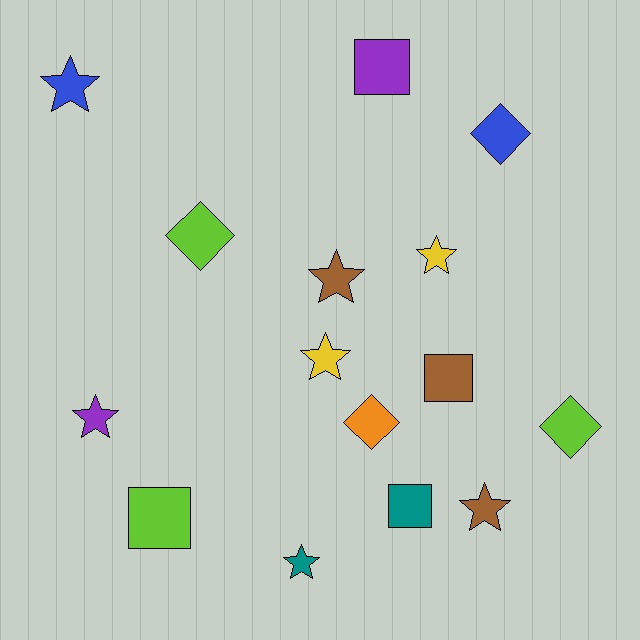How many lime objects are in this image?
There are 3 lime objects.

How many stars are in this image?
There are 7 stars.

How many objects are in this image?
There are 15 objects.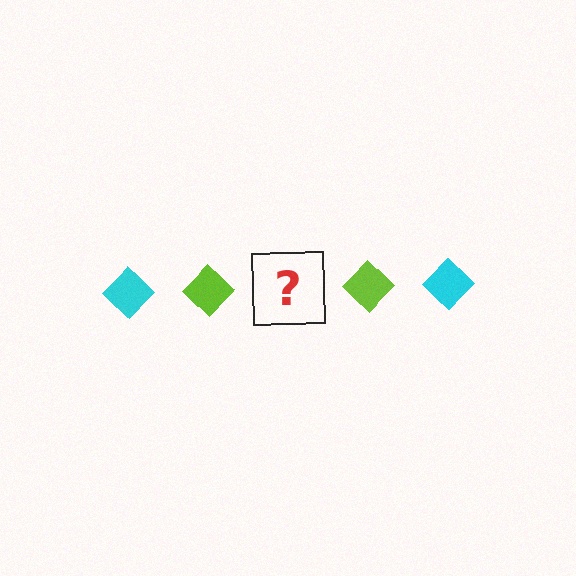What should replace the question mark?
The question mark should be replaced with a cyan diamond.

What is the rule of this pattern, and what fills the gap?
The rule is that the pattern cycles through cyan, lime diamonds. The gap should be filled with a cyan diamond.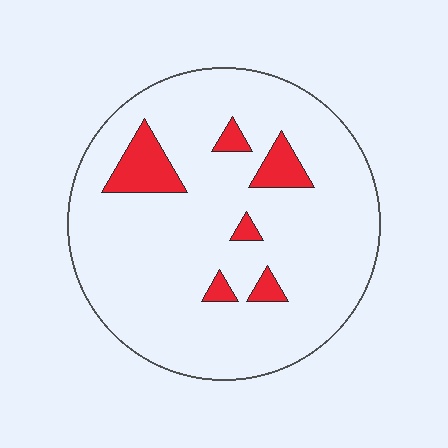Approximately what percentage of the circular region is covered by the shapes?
Approximately 10%.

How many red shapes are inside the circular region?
6.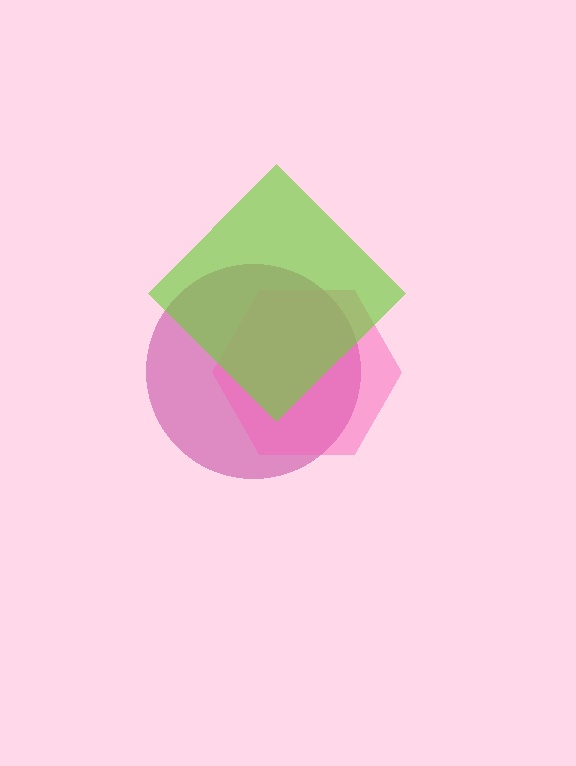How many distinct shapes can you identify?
There are 3 distinct shapes: a magenta circle, a pink hexagon, a lime diamond.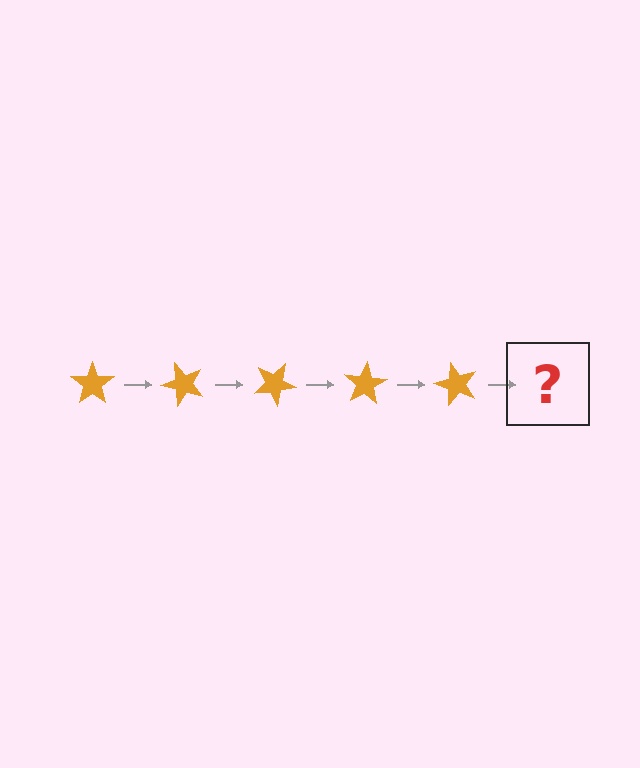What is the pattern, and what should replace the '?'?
The pattern is that the star rotates 50 degrees each step. The '?' should be an orange star rotated 250 degrees.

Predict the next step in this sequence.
The next step is an orange star rotated 250 degrees.